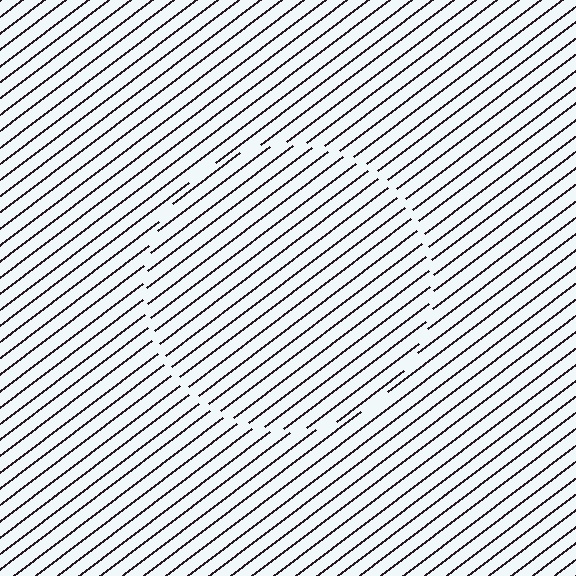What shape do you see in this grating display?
An illusory circle. The interior of the shape contains the same grating, shifted by half a period — the contour is defined by the phase discontinuity where line-ends from the inner and outer gratings abut.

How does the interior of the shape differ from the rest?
The interior of the shape contains the same grating, shifted by half a period — the contour is defined by the phase discontinuity where line-ends from the inner and outer gratings abut.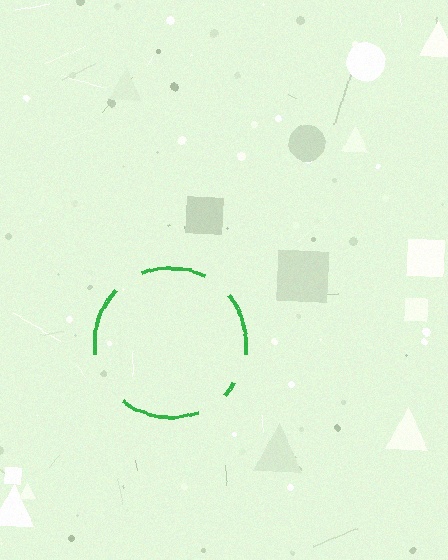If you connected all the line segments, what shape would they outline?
They would outline a circle.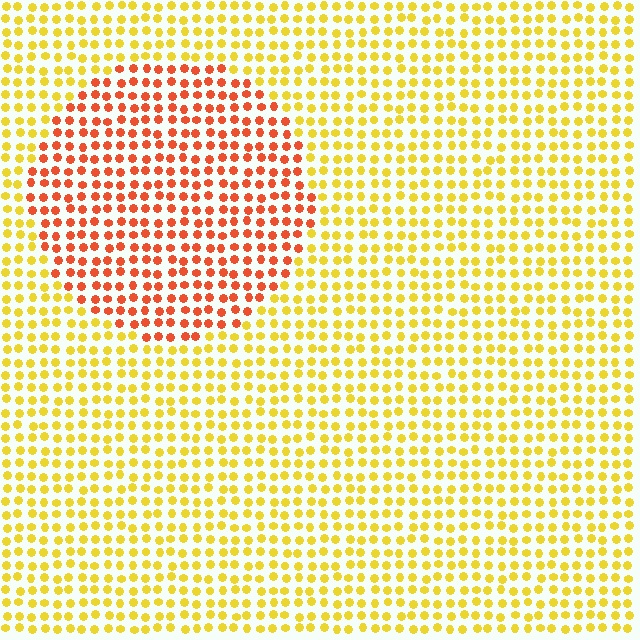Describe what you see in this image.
The image is filled with small yellow elements in a uniform arrangement. A circle-shaped region is visible where the elements are tinted to a slightly different hue, forming a subtle color boundary.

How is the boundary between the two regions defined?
The boundary is defined purely by a slight shift in hue (about 43 degrees). Spacing, size, and orientation are identical on both sides.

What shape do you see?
I see a circle.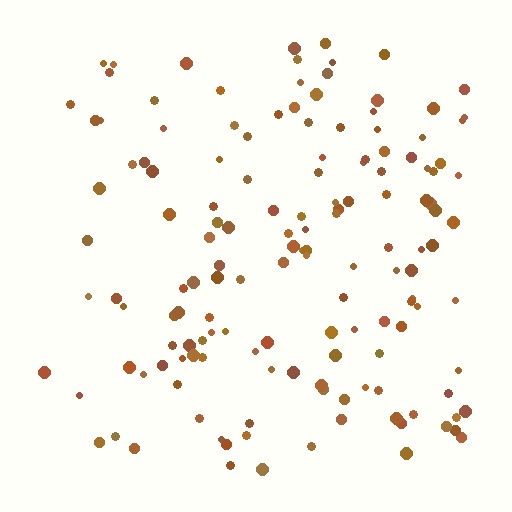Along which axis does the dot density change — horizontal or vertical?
Horizontal.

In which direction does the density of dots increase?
From left to right, with the right side densest.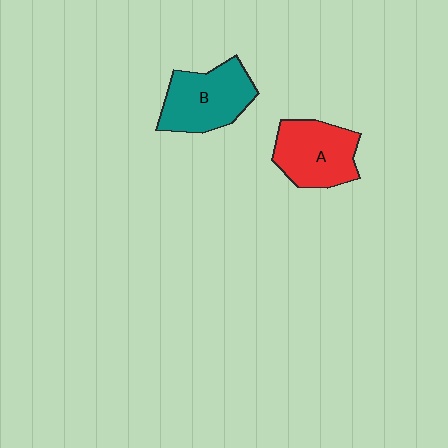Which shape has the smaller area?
Shape A (red).